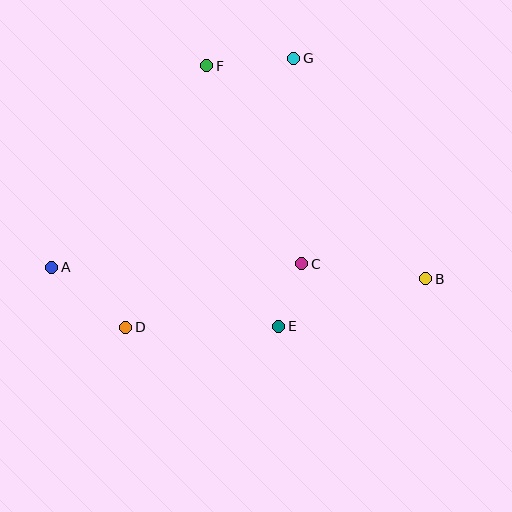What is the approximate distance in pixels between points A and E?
The distance between A and E is approximately 235 pixels.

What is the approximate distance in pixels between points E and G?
The distance between E and G is approximately 268 pixels.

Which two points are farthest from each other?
Points A and B are farthest from each other.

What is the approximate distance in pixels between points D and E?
The distance between D and E is approximately 153 pixels.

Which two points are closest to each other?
Points C and E are closest to each other.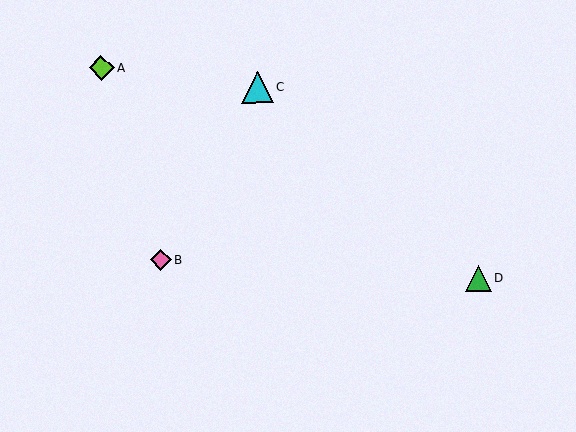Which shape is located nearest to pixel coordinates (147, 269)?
The pink diamond (labeled B) at (161, 260) is nearest to that location.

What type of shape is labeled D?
Shape D is a green triangle.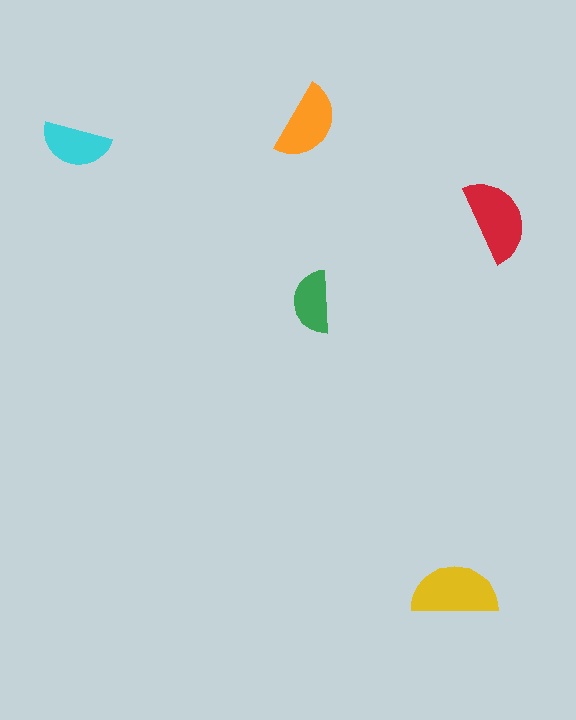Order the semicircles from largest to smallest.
the yellow one, the red one, the orange one, the cyan one, the green one.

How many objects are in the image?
There are 5 objects in the image.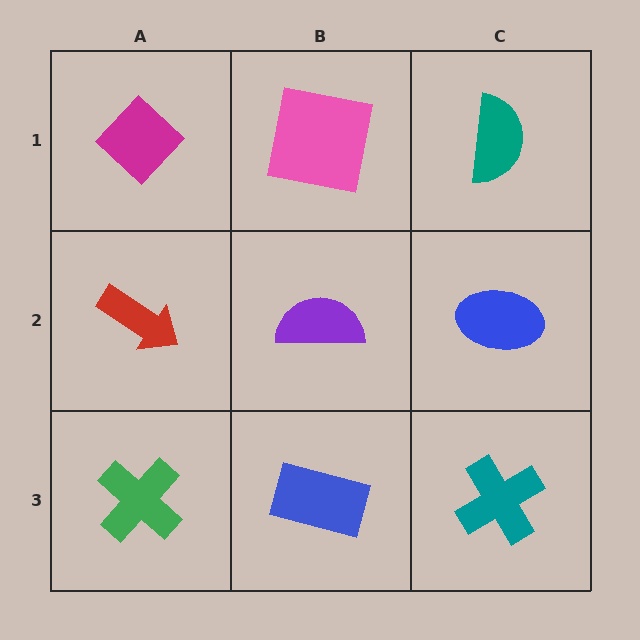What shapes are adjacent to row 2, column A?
A magenta diamond (row 1, column A), a green cross (row 3, column A), a purple semicircle (row 2, column B).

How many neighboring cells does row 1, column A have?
2.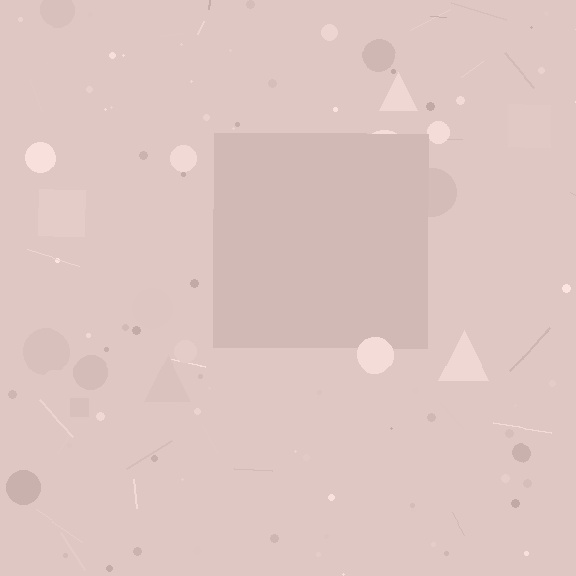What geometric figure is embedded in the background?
A square is embedded in the background.